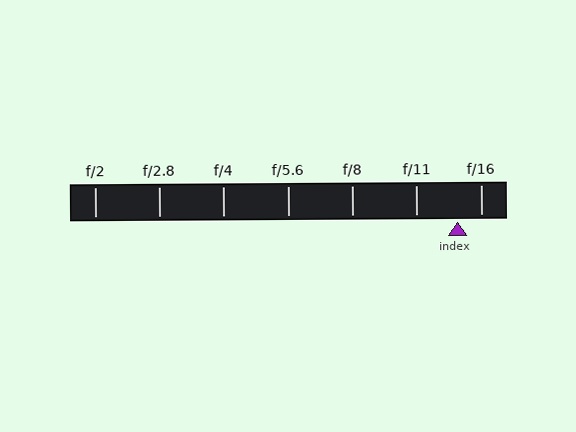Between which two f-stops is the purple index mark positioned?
The index mark is between f/11 and f/16.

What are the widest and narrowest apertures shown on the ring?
The widest aperture shown is f/2 and the narrowest is f/16.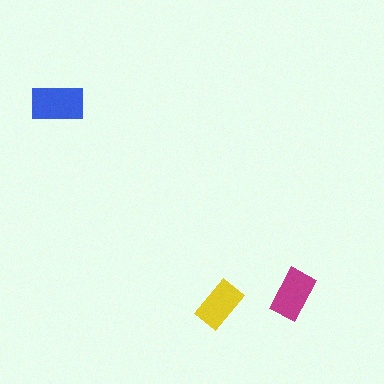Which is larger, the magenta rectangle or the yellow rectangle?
The magenta one.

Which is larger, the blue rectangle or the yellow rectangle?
The blue one.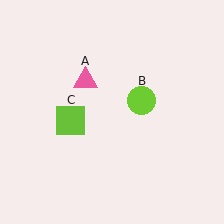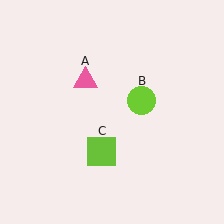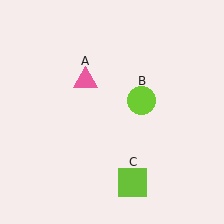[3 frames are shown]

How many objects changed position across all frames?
1 object changed position: lime square (object C).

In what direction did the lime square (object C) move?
The lime square (object C) moved down and to the right.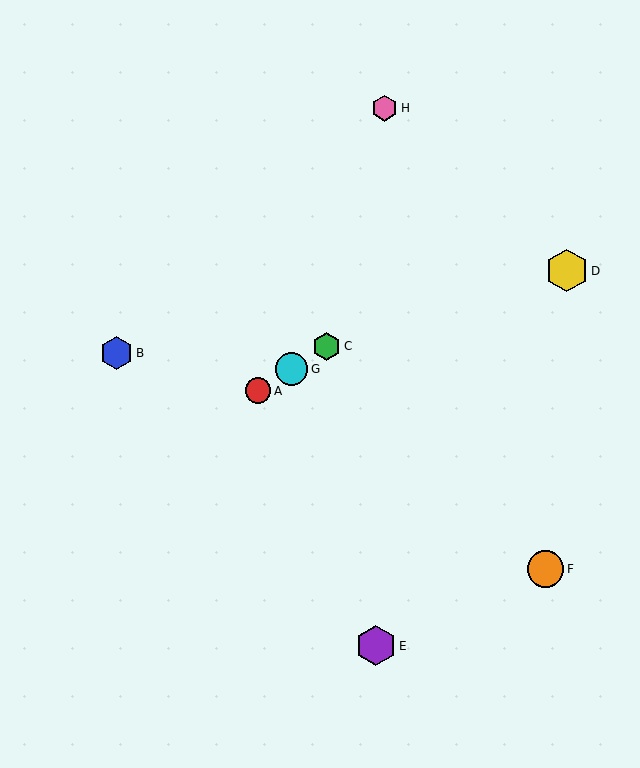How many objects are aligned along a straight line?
3 objects (A, C, G) are aligned along a straight line.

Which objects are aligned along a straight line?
Objects A, C, G are aligned along a straight line.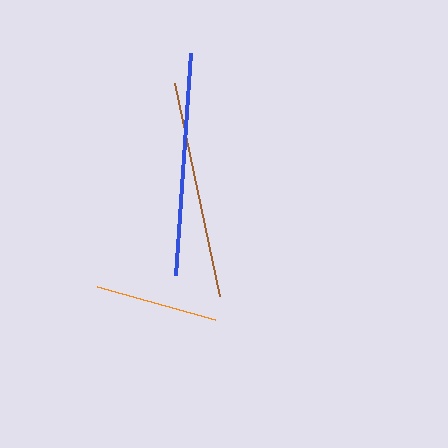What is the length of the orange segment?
The orange segment is approximately 123 pixels long.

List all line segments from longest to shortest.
From longest to shortest: blue, brown, orange.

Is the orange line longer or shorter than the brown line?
The brown line is longer than the orange line.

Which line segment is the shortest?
The orange line is the shortest at approximately 123 pixels.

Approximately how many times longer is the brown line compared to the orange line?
The brown line is approximately 1.8 times the length of the orange line.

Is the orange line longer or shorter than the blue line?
The blue line is longer than the orange line.